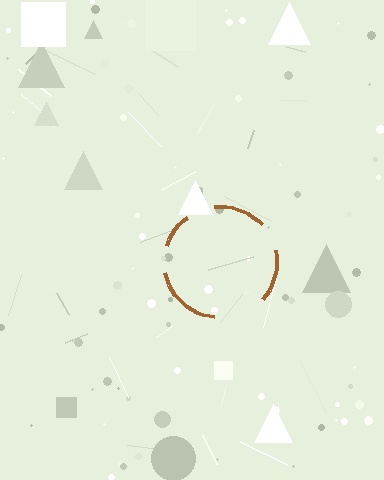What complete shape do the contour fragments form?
The contour fragments form a circle.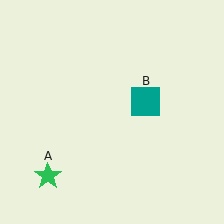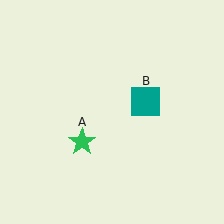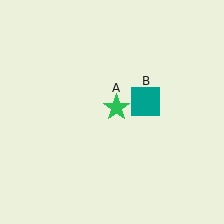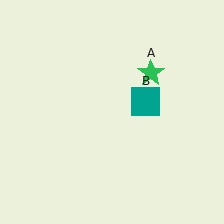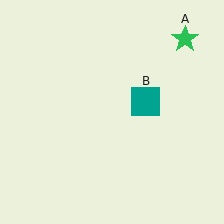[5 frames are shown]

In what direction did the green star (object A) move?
The green star (object A) moved up and to the right.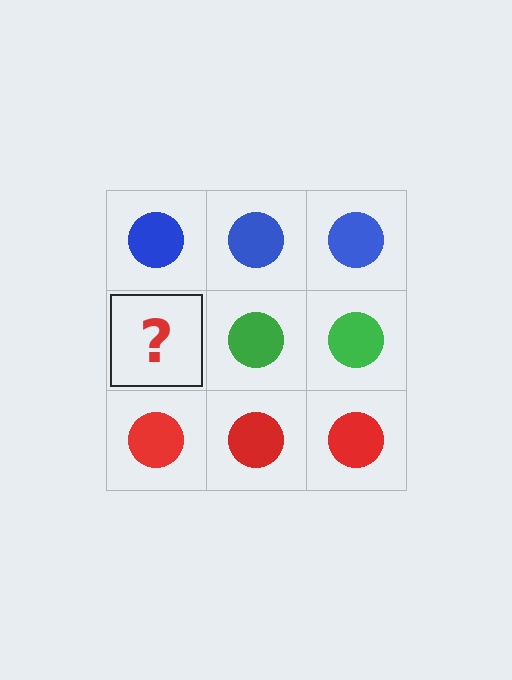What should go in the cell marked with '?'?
The missing cell should contain a green circle.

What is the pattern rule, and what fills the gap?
The rule is that each row has a consistent color. The gap should be filled with a green circle.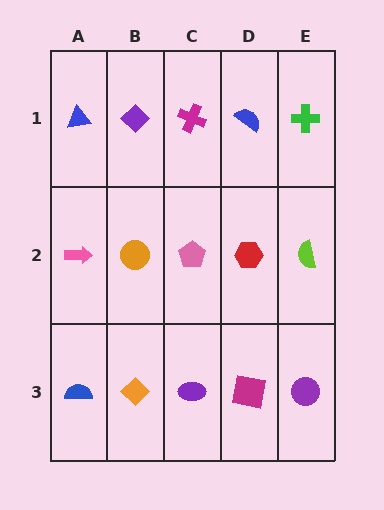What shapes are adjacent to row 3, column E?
A lime semicircle (row 2, column E), a magenta square (row 3, column D).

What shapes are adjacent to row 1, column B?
An orange circle (row 2, column B), a blue triangle (row 1, column A), a magenta cross (row 1, column C).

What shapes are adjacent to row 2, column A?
A blue triangle (row 1, column A), a blue semicircle (row 3, column A), an orange circle (row 2, column B).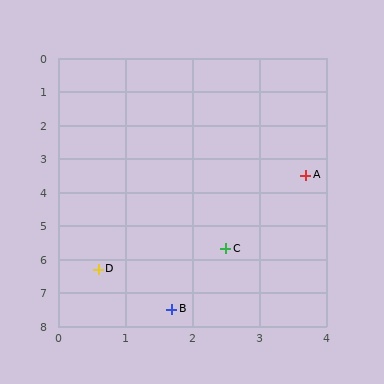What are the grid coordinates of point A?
Point A is at approximately (3.7, 3.5).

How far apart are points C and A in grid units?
Points C and A are about 2.5 grid units apart.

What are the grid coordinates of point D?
Point D is at approximately (0.6, 6.3).